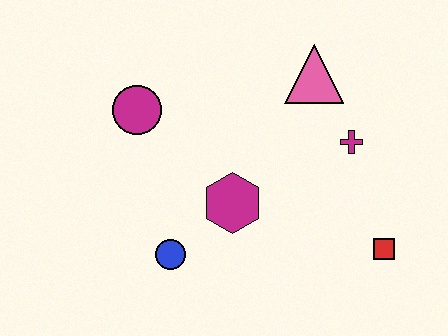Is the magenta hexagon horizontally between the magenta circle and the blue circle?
No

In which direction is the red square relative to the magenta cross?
The red square is below the magenta cross.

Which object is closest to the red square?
The magenta cross is closest to the red square.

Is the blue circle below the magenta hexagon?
Yes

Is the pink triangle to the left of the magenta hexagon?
No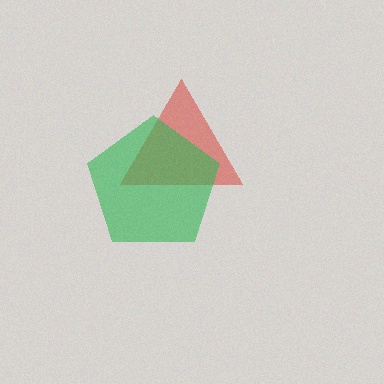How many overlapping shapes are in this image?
There are 2 overlapping shapes in the image.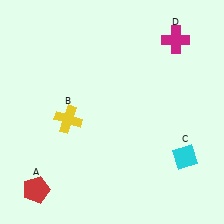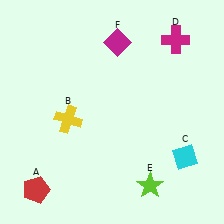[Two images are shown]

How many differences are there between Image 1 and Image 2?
There are 2 differences between the two images.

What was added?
A lime star (E), a magenta diamond (F) were added in Image 2.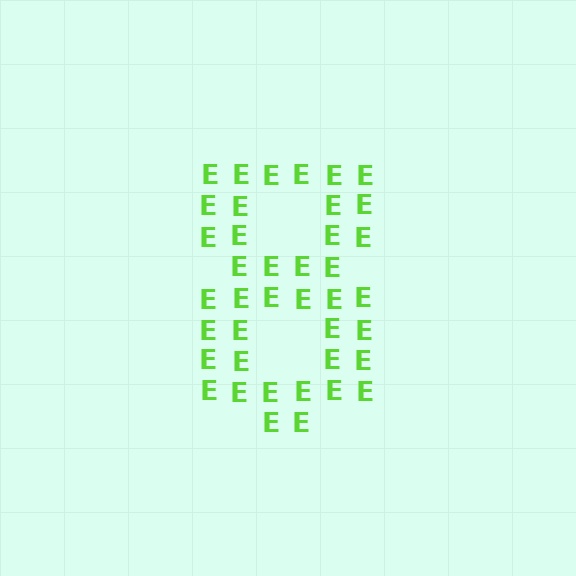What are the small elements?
The small elements are letter E's.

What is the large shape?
The large shape is the digit 8.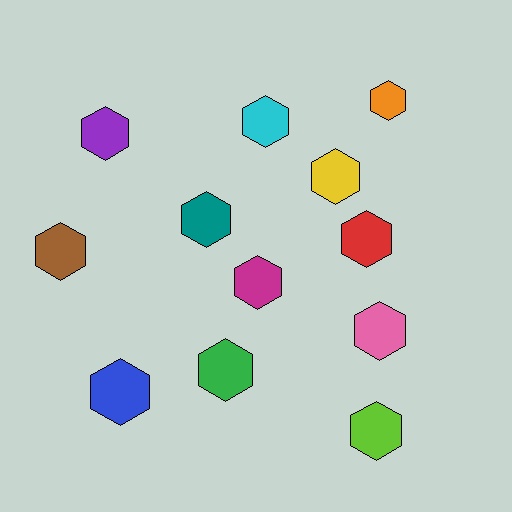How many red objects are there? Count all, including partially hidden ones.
There is 1 red object.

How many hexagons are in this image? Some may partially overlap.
There are 12 hexagons.